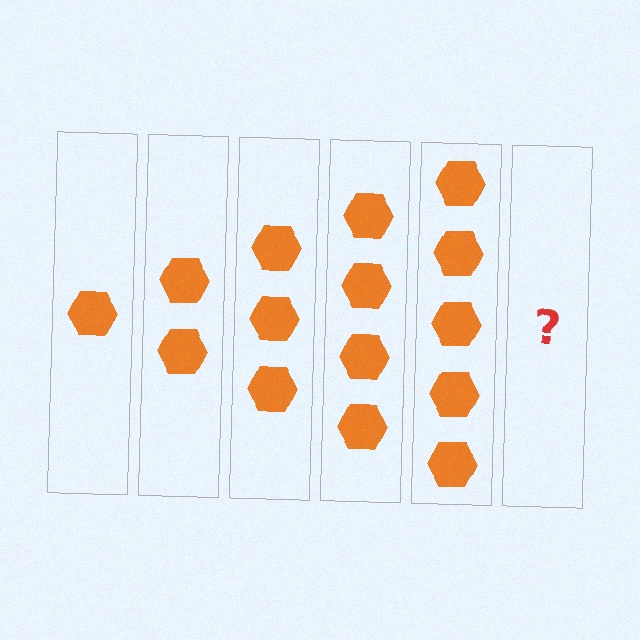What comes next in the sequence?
The next element should be 6 hexagons.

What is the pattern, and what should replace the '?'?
The pattern is that each step adds one more hexagon. The '?' should be 6 hexagons.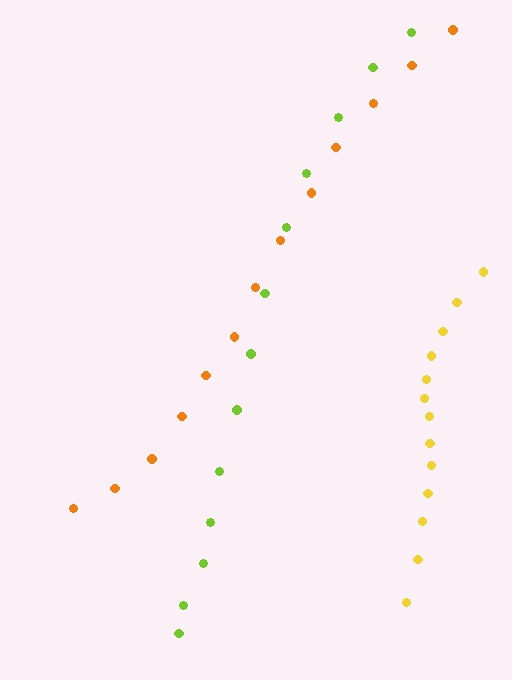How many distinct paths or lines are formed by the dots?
There are 3 distinct paths.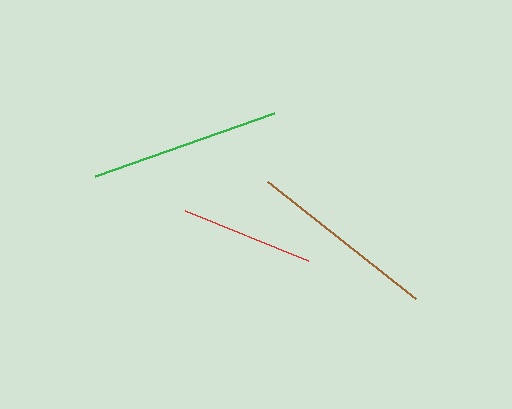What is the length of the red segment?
The red segment is approximately 133 pixels long.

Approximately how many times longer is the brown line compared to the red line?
The brown line is approximately 1.4 times the length of the red line.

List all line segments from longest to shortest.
From longest to shortest: green, brown, red.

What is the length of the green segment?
The green segment is approximately 190 pixels long.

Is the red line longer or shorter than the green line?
The green line is longer than the red line.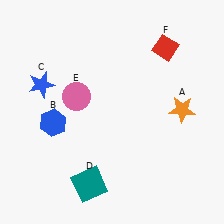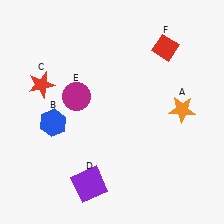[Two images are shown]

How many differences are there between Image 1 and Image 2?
There are 3 differences between the two images.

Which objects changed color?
C changed from blue to red. D changed from teal to purple. E changed from pink to magenta.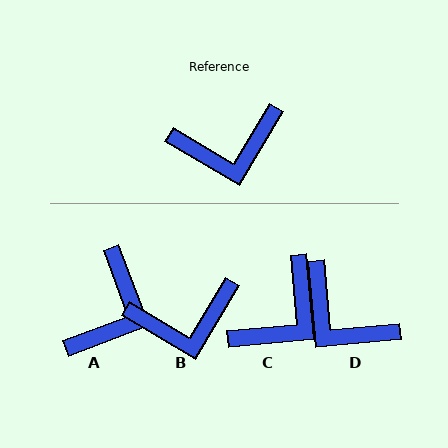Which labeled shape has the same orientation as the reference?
B.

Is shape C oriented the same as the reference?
No, it is off by about 36 degrees.